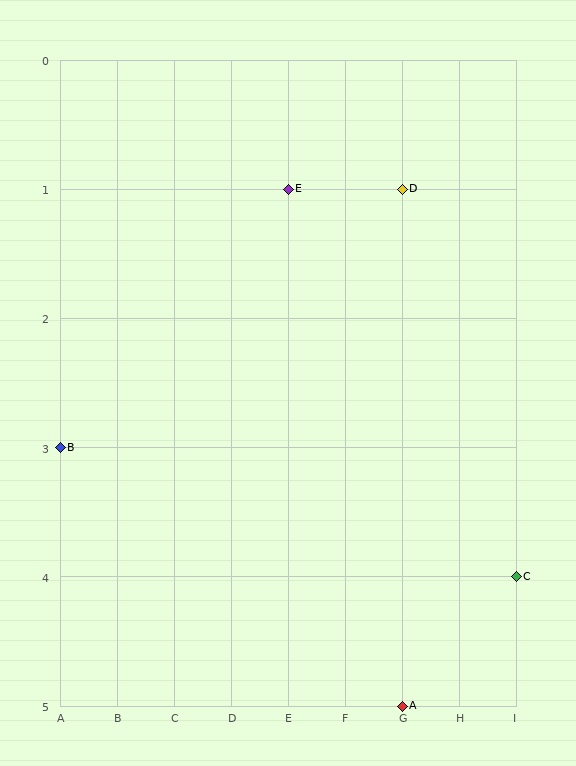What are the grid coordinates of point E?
Point E is at grid coordinates (E, 1).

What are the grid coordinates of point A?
Point A is at grid coordinates (G, 5).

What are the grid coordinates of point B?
Point B is at grid coordinates (A, 3).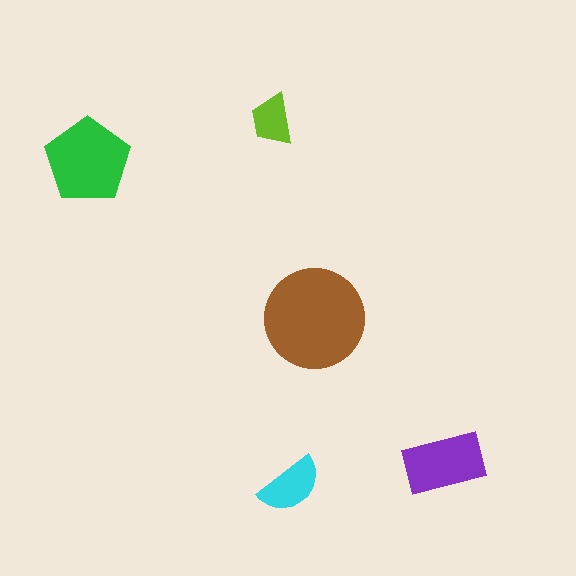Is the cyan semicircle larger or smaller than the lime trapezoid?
Larger.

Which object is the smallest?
The lime trapezoid.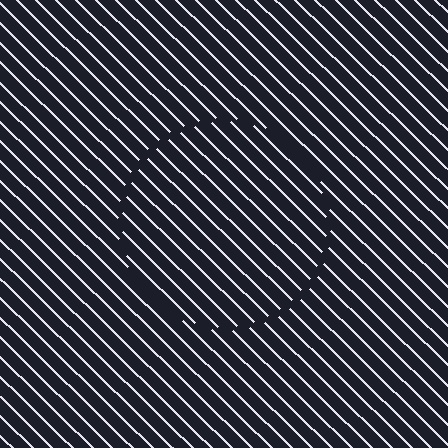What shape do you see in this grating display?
An illusory circle. The interior of the shape contains the same grating, shifted by half a period — the contour is defined by the phase discontinuity where line-ends from the inner and outer gratings abut.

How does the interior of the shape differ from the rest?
The interior of the shape contains the same grating, shifted by half a period — the contour is defined by the phase discontinuity where line-ends from the inner and outer gratings abut.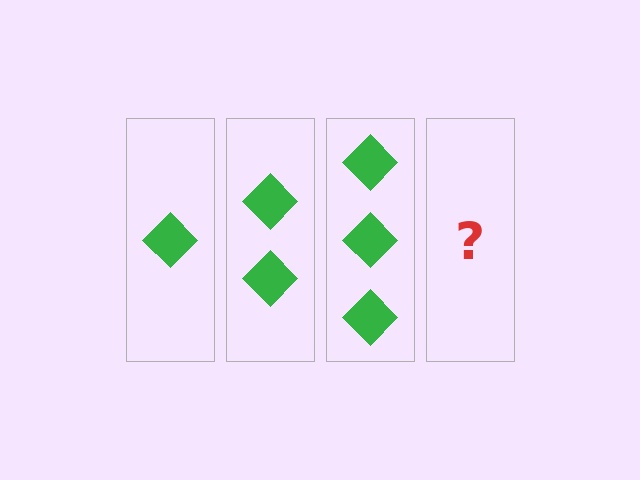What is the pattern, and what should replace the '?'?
The pattern is that each step adds one more diamond. The '?' should be 4 diamonds.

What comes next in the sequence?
The next element should be 4 diamonds.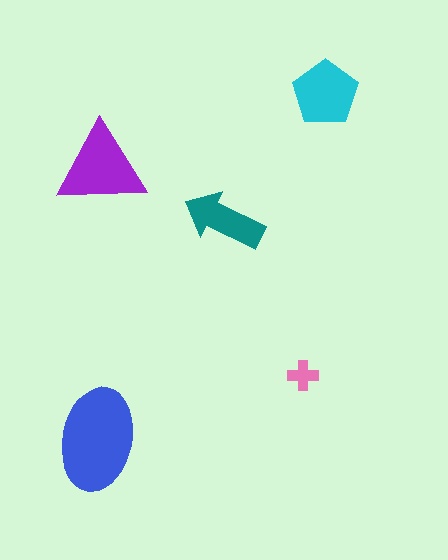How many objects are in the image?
There are 5 objects in the image.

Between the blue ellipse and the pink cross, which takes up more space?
The blue ellipse.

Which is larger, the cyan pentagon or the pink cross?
The cyan pentagon.